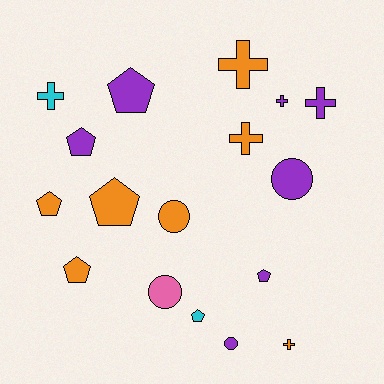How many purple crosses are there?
There are 2 purple crosses.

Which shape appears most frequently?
Pentagon, with 7 objects.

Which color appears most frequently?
Orange, with 7 objects.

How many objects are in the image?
There are 17 objects.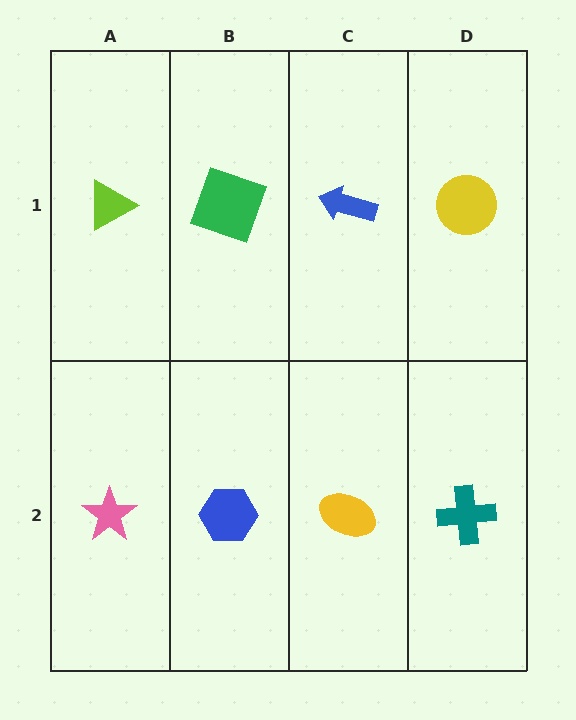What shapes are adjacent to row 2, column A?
A lime triangle (row 1, column A), a blue hexagon (row 2, column B).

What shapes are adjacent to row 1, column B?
A blue hexagon (row 2, column B), a lime triangle (row 1, column A), a blue arrow (row 1, column C).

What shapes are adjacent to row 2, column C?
A blue arrow (row 1, column C), a blue hexagon (row 2, column B), a teal cross (row 2, column D).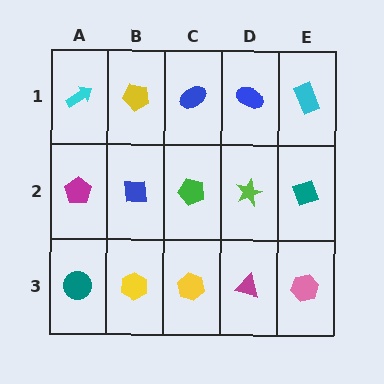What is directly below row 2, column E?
A pink hexagon.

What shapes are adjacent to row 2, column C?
A blue ellipse (row 1, column C), a yellow hexagon (row 3, column C), a blue square (row 2, column B), a lime star (row 2, column D).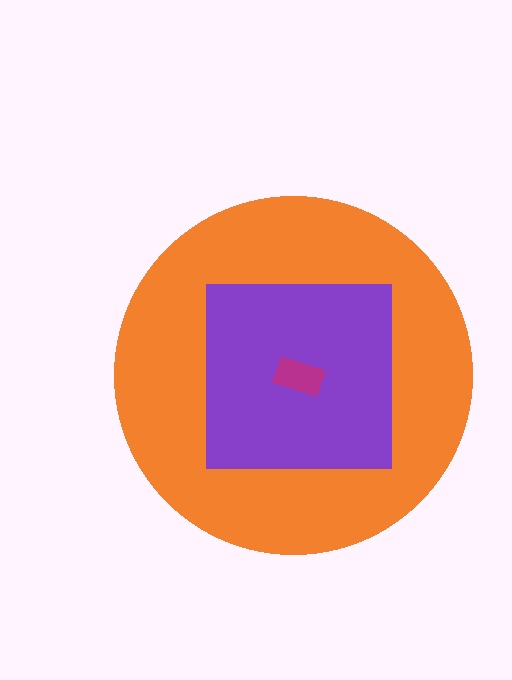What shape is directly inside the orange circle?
The purple square.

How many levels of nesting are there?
3.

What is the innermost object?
The magenta rectangle.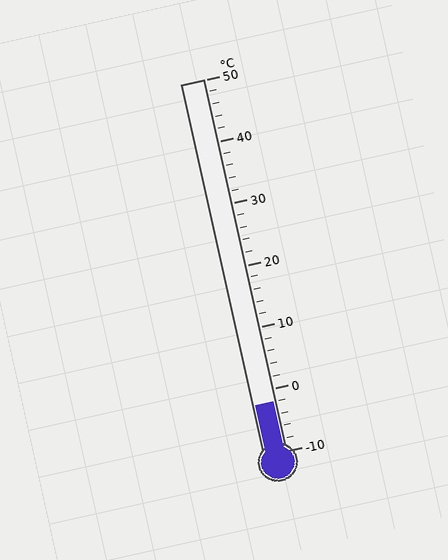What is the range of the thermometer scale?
The thermometer scale ranges from -10°C to 50°C.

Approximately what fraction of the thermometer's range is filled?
The thermometer is filled to approximately 15% of its range.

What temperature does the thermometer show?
The thermometer shows approximately -2°C.